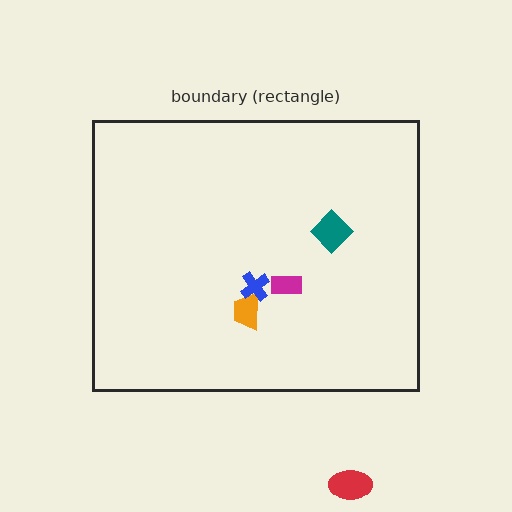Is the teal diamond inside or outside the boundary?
Inside.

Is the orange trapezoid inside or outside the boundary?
Inside.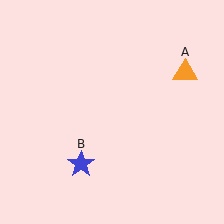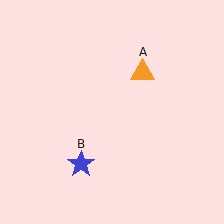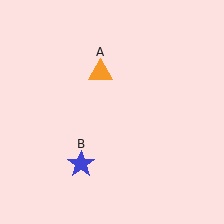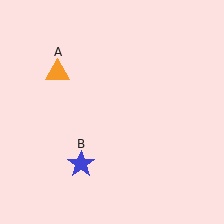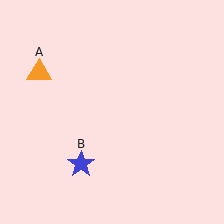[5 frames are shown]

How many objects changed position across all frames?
1 object changed position: orange triangle (object A).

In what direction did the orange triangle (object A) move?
The orange triangle (object A) moved left.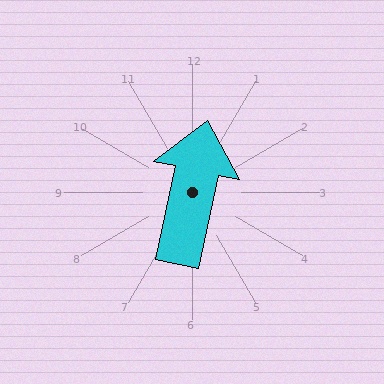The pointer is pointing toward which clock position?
Roughly 12 o'clock.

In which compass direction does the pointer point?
North.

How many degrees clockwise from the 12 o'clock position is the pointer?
Approximately 12 degrees.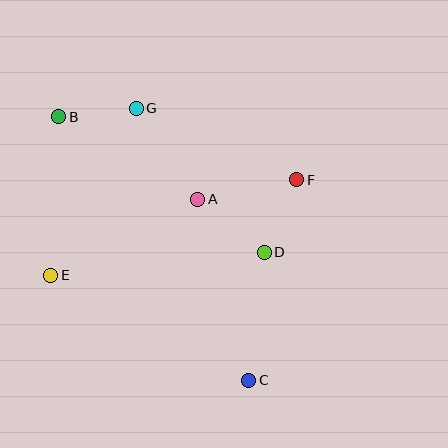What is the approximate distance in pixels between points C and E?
The distance between C and E is approximately 224 pixels.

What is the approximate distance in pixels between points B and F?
The distance between B and F is approximately 246 pixels.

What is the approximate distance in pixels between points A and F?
The distance between A and F is approximately 101 pixels.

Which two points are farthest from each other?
Points B and C are farthest from each other.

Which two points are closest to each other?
Points B and G are closest to each other.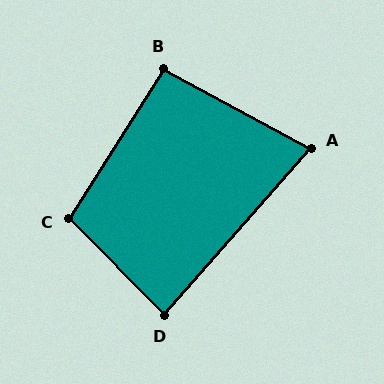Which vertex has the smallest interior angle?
A, at approximately 77 degrees.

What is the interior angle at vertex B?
Approximately 94 degrees (approximately right).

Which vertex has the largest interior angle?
C, at approximately 103 degrees.